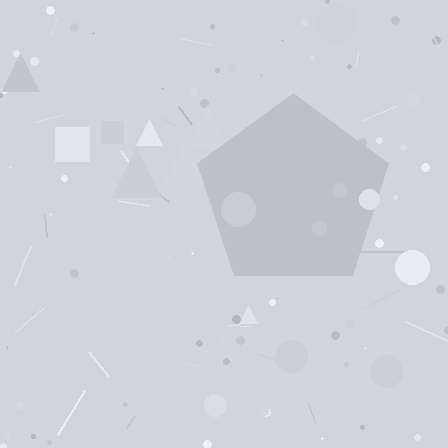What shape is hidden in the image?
A pentagon is hidden in the image.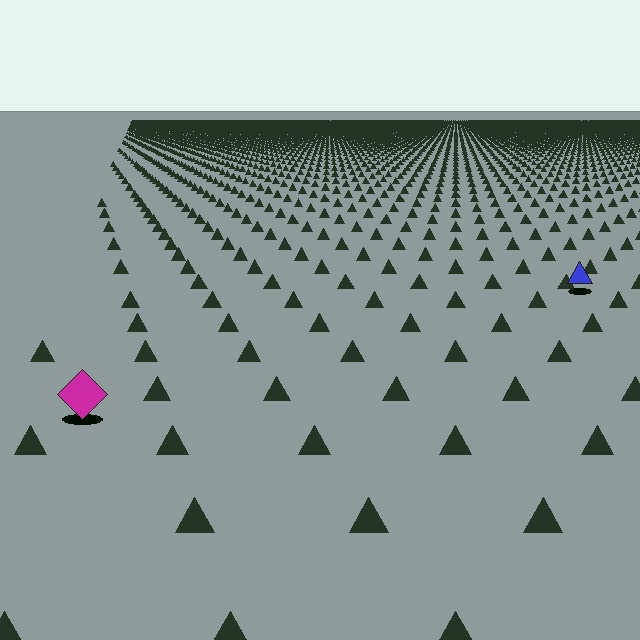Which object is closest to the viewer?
The magenta diamond is closest. The texture marks near it are larger and more spread out.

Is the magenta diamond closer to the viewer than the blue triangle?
Yes. The magenta diamond is closer — you can tell from the texture gradient: the ground texture is coarser near it.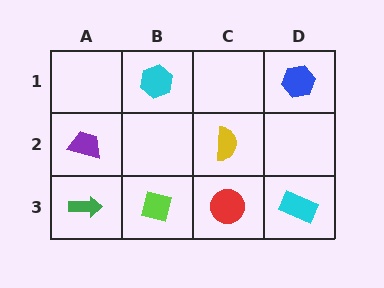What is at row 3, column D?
A cyan rectangle.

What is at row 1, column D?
A blue hexagon.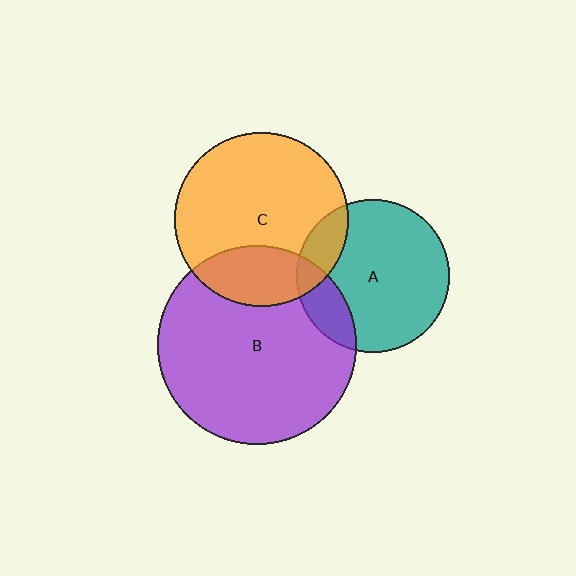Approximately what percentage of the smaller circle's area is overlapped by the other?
Approximately 15%.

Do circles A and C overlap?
Yes.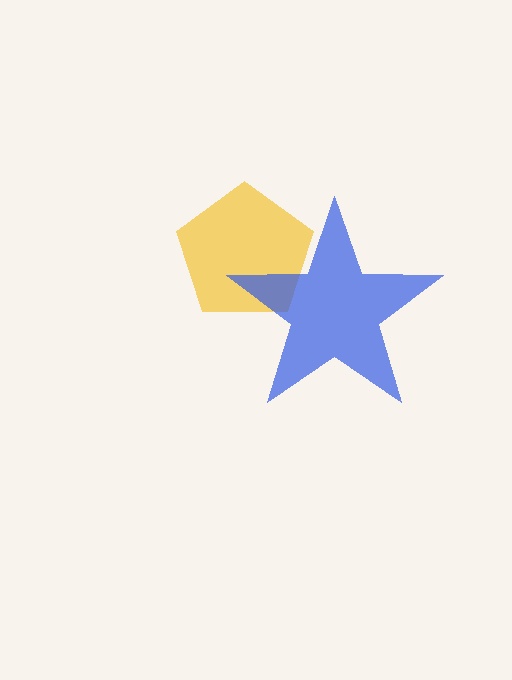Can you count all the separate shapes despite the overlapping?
Yes, there are 2 separate shapes.